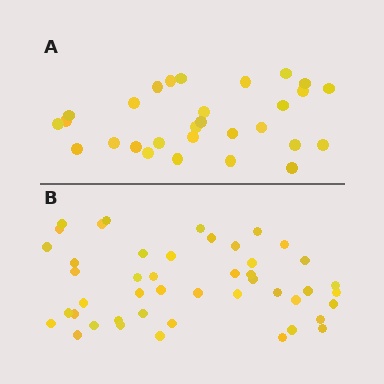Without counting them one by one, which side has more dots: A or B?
Region B (the bottom region) has more dots.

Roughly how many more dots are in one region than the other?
Region B has approximately 15 more dots than region A.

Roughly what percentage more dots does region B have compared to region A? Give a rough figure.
About 60% more.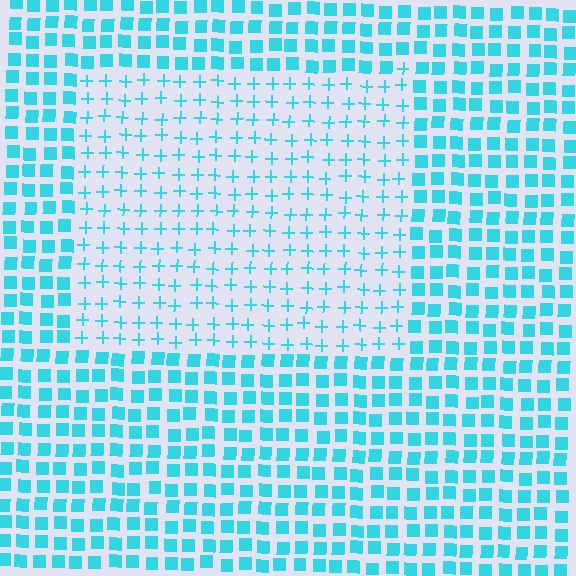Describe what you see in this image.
The image is filled with small cyan elements arranged in a uniform grid. A rectangle-shaped region contains plus signs, while the surrounding area contains squares. The boundary is defined purely by the change in element shape.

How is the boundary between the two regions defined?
The boundary is defined by a change in element shape: plus signs inside vs. squares outside. All elements share the same color and spacing.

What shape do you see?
I see a rectangle.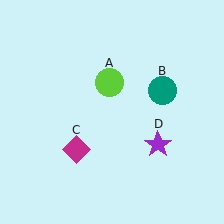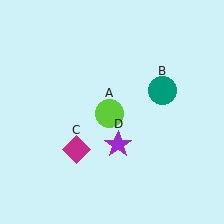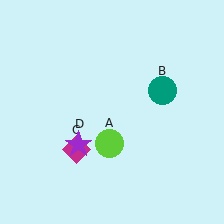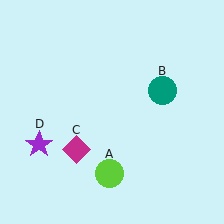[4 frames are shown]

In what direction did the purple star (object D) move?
The purple star (object D) moved left.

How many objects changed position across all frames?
2 objects changed position: lime circle (object A), purple star (object D).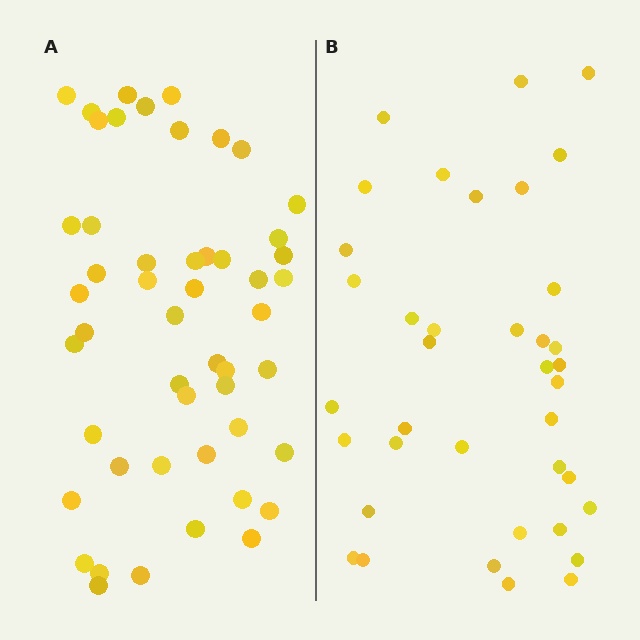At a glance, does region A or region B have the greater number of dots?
Region A (the left region) has more dots.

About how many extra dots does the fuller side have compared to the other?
Region A has roughly 12 or so more dots than region B.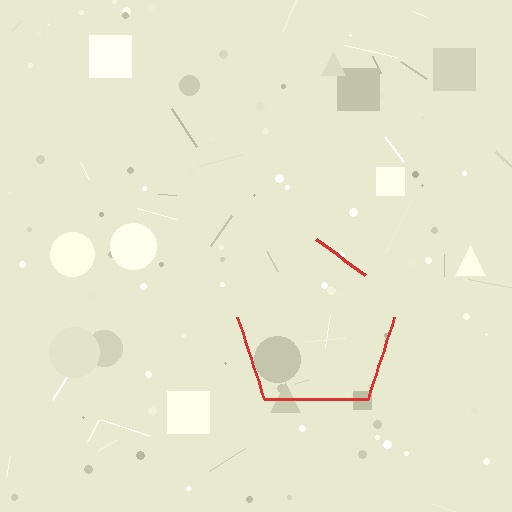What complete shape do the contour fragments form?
The contour fragments form a pentagon.